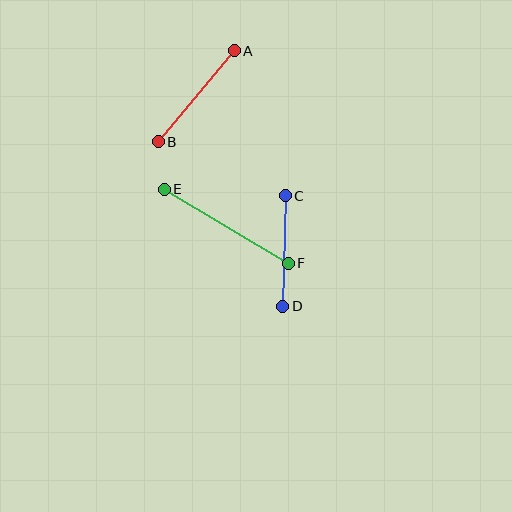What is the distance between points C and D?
The distance is approximately 111 pixels.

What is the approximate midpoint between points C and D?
The midpoint is at approximately (284, 251) pixels.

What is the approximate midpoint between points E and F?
The midpoint is at approximately (226, 226) pixels.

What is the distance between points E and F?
The distance is approximately 144 pixels.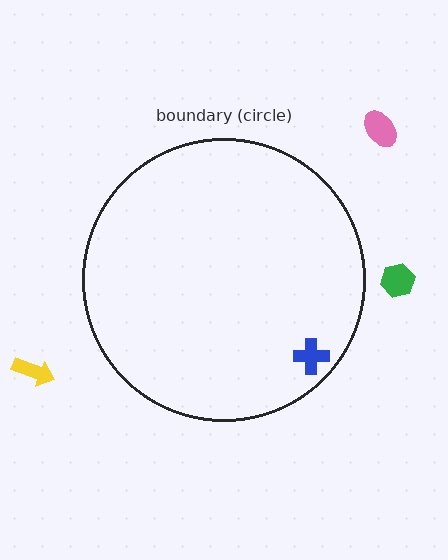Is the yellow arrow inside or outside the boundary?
Outside.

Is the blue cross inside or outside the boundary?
Inside.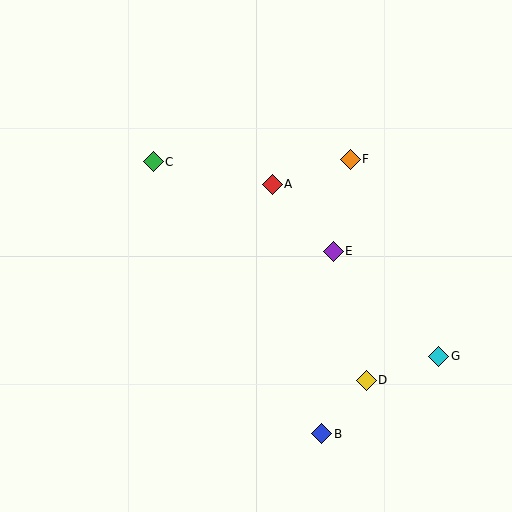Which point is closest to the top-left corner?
Point C is closest to the top-left corner.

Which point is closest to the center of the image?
Point A at (272, 184) is closest to the center.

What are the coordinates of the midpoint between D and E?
The midpoint between D and E is at (350, 316).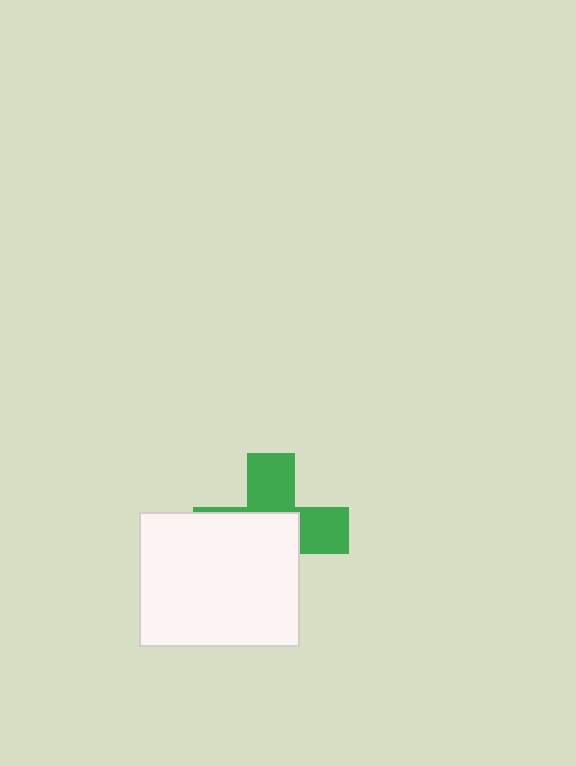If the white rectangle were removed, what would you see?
You would see the complete green cross.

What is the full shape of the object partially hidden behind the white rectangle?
The partially hidden object is a green cross.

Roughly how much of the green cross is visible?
A small part of it is visible (roughly 43%).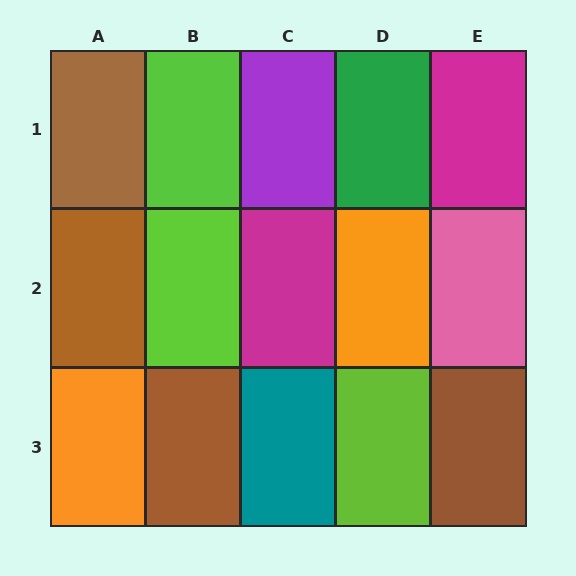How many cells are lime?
3 cells are lime.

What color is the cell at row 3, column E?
Brown.